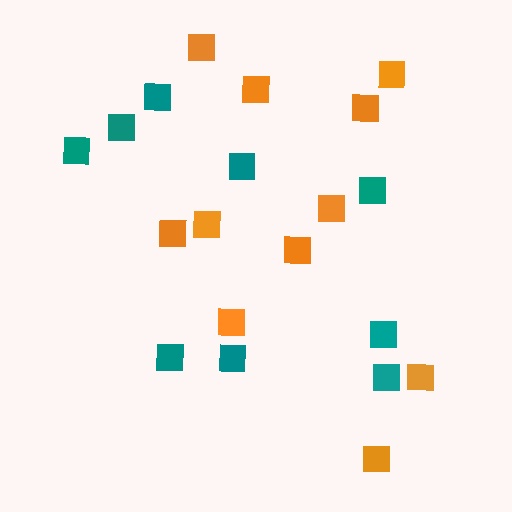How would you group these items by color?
There are 2 groups: one group of teal squares (9) and one group of orange squares (11).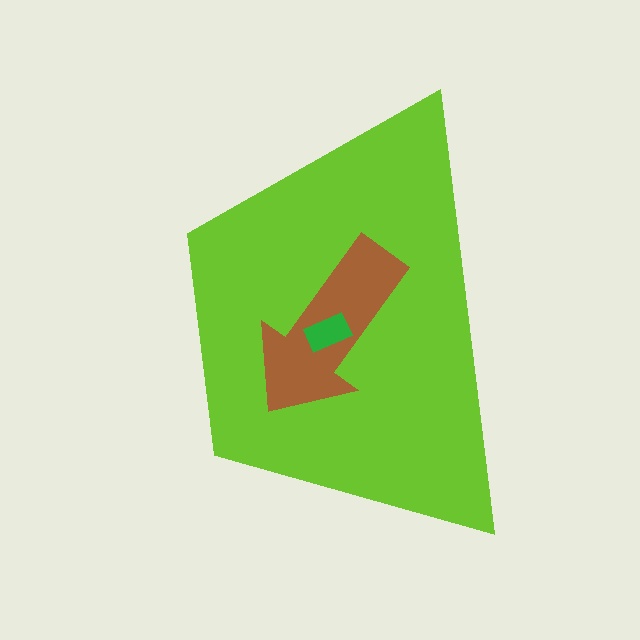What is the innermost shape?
The green rectangle.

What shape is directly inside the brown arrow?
The green rectangle.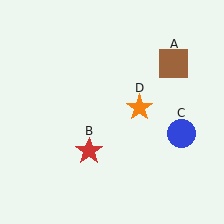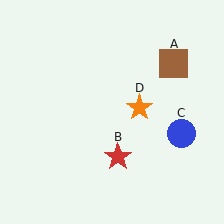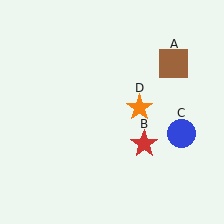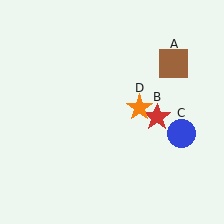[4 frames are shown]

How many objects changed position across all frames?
1 object changed position: red star (object B).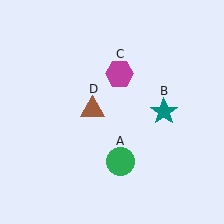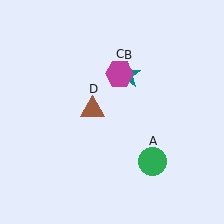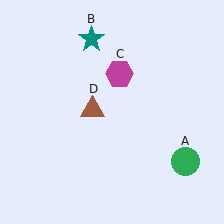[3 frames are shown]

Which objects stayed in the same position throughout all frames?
Magenta hexagon (object C) and brown triangle (object D) remained stationary.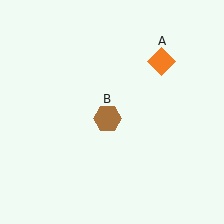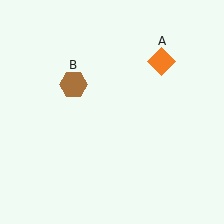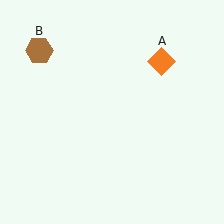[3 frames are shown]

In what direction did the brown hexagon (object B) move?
The brown hexagon (object B) moved up and to the left.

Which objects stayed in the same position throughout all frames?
Orange diamond (object A) remained stationary.